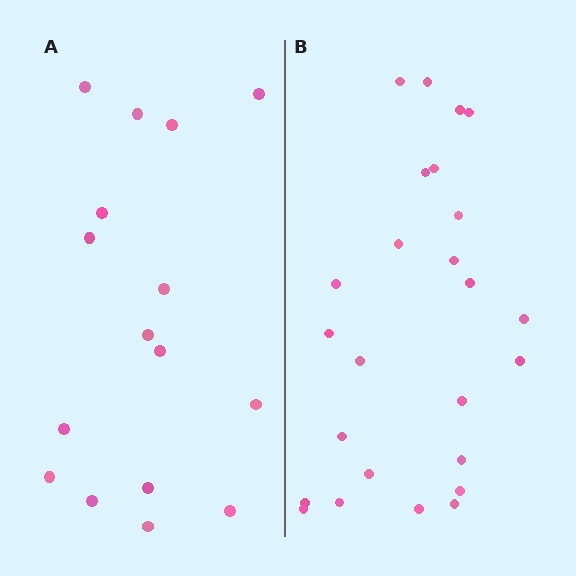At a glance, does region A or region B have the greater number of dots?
Region B (the right region) has more dots.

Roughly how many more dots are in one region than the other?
Region B has roughly 8 or so more dots than region A.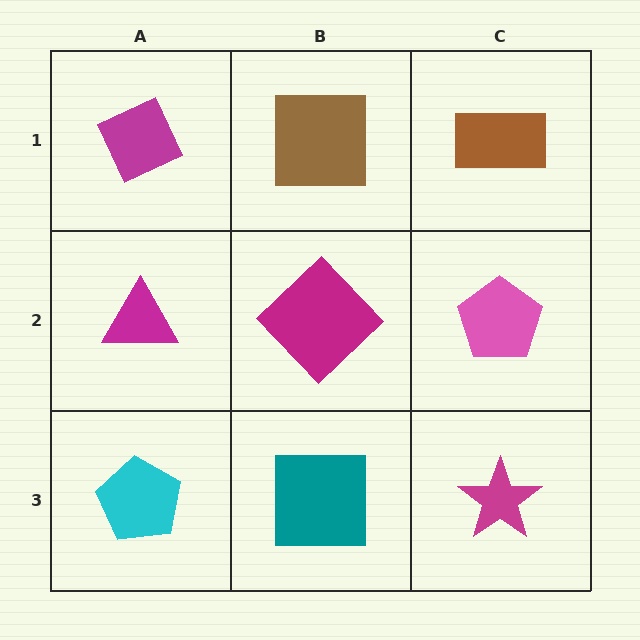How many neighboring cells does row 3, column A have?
2.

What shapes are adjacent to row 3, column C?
A pink pentagon (row 2, column C), a teal square (row 3, column B).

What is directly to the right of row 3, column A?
A teal square.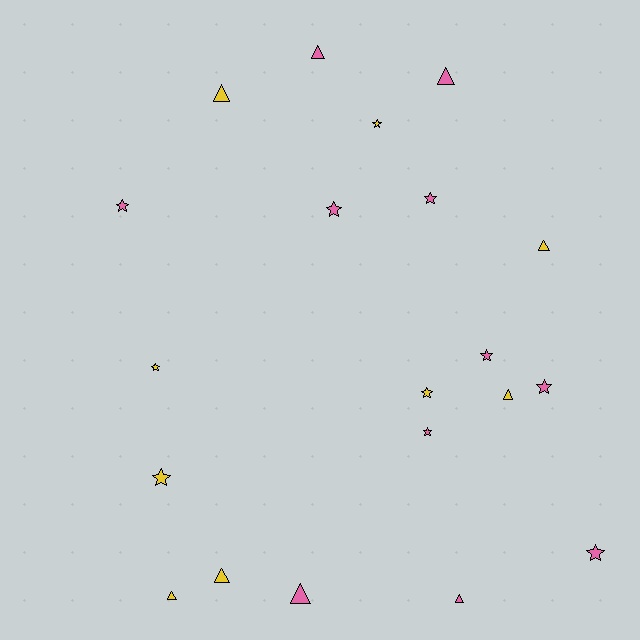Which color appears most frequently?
Pink, with 11 objects.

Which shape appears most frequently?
Star, with 11 objects.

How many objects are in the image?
There are 20 objects.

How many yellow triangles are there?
There are 5 yellow triangles.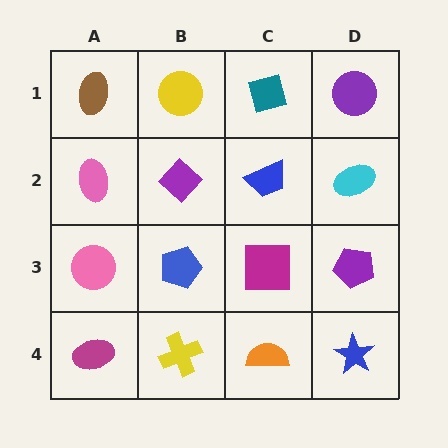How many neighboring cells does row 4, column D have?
2.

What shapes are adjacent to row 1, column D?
A cyan ellipse (row 2, column D), a teal square (row 1, column C).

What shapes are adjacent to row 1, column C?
A blue trapezoid (row 2, column C), a yellow circle (row 1, column B), a purple circle (row 1, column D).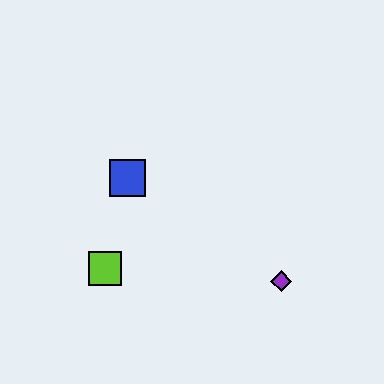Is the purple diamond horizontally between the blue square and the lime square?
No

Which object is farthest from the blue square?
The purple diamond is farthest from the blue square.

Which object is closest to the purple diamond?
The lime square is closest to the purple diamond.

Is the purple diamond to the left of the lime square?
No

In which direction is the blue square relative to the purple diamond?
The blue square is to the left of the purple diamond.